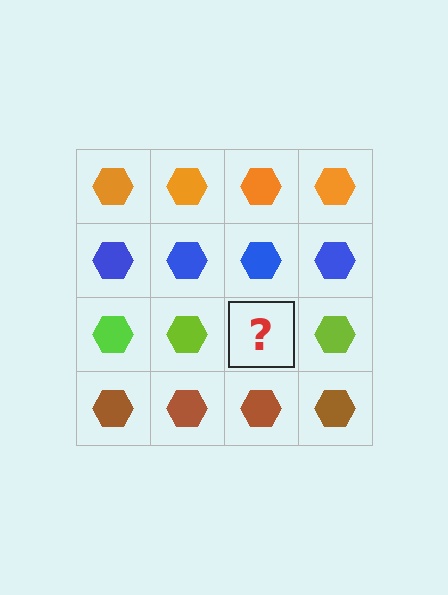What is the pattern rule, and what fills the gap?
The rule is that each row has a consistent color. The gap should be filled with a lime hexagon.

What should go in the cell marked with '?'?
The missing cell should contain a lime hexagon.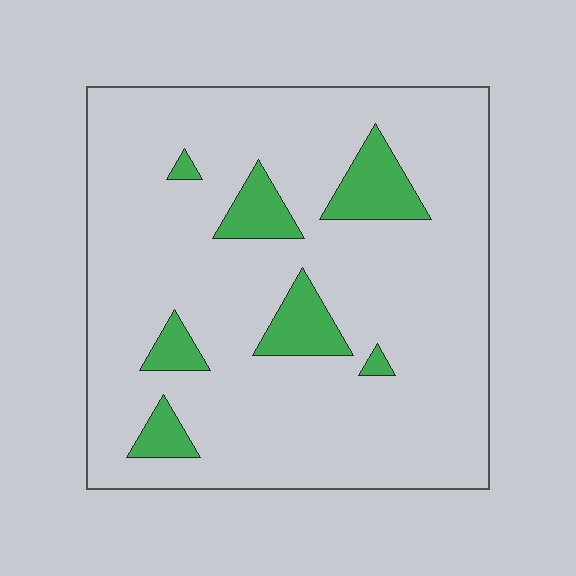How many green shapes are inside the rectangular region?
7.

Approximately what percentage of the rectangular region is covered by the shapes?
Approximately 10%.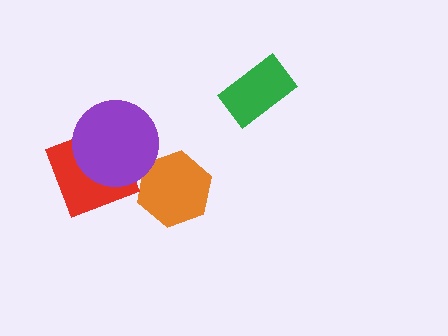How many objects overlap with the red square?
1 object overlaps with the red square.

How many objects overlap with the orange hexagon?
0 objects overlap with the orange hexagon.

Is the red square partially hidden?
Yes, it is partially covered by another shape.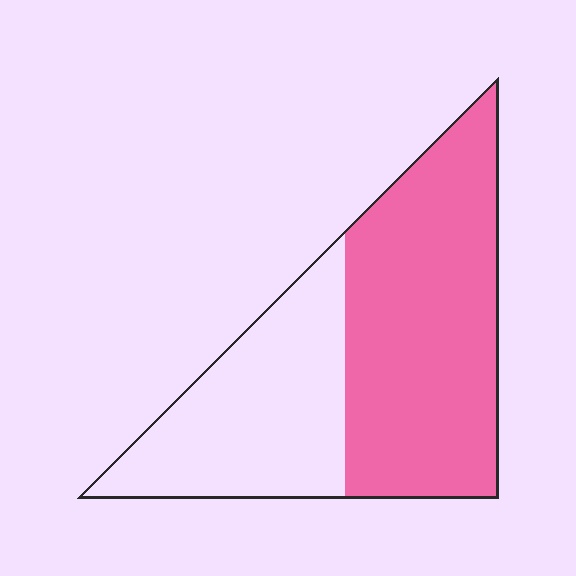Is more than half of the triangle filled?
Yes.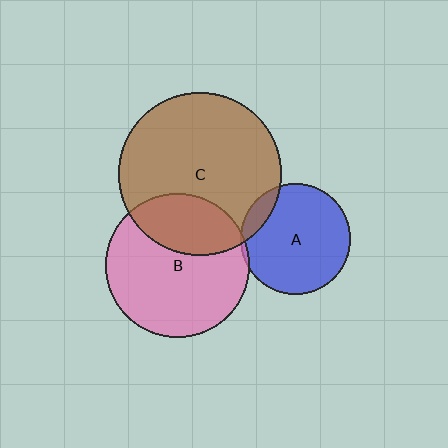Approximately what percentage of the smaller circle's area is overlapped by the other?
Approximately 5%.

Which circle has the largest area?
Circle C (brown).